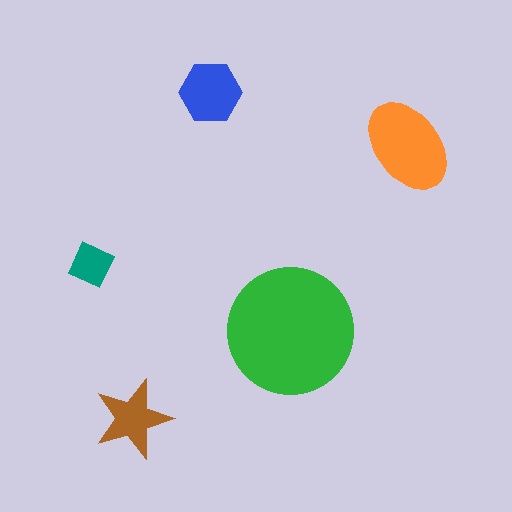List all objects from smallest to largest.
The teal diamond, the brown star, the blue hexagon, the orange ellipse, the green circle.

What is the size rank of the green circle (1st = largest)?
1st.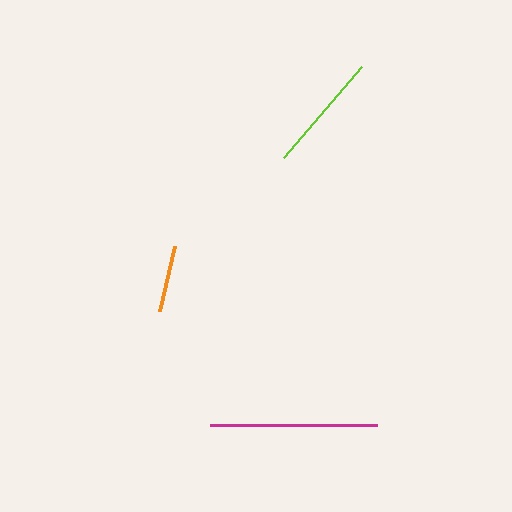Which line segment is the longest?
The magenta line is the longest at approximately 167 pixels.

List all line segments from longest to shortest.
From longest to shortest: magenta, lime, orange.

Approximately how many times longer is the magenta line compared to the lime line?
The magenta line is approximately 1.4 times the length of the lime line.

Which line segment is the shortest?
The orange line is the shortest at approximately 66 pixels.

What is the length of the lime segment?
The lime segment is approximately 119 pixels long.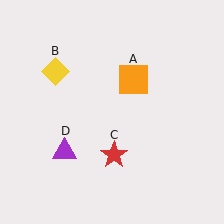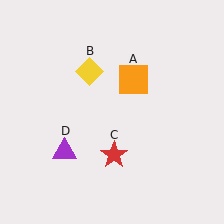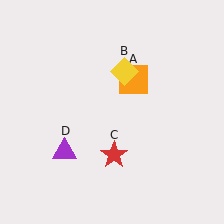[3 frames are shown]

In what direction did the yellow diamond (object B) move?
The yellow diamond (object B) moved right.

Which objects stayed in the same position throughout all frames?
Orange square (object A) and red star (object C) and purple triangle (object D) remained stationary.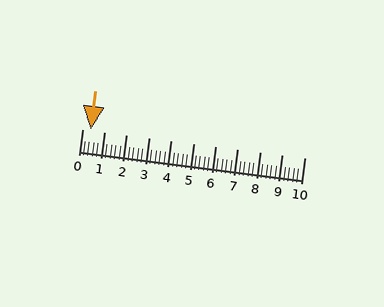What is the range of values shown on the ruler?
The ruler shows values from 0 to 10.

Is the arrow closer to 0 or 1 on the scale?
The arrow is closer to 0.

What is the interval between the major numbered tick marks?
The major tick marks are spaced 1 units apart.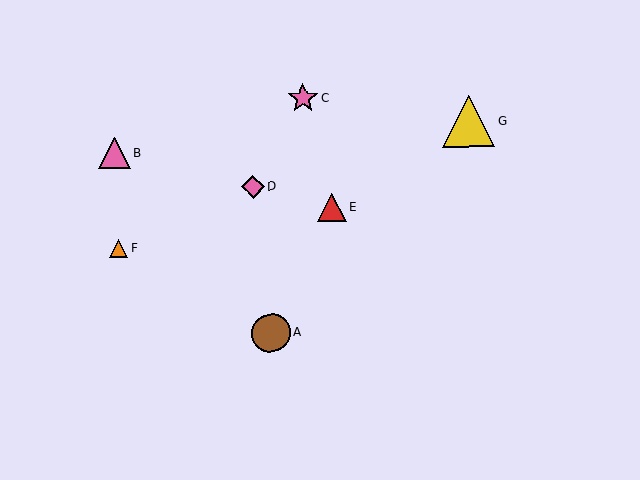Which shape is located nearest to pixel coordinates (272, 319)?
The brown circle (labeled A) at (271, 333) is nearest to that location.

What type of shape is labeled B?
Shape B is a pink triangle.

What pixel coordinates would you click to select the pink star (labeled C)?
Click at (303, 98) to select the pink star C.